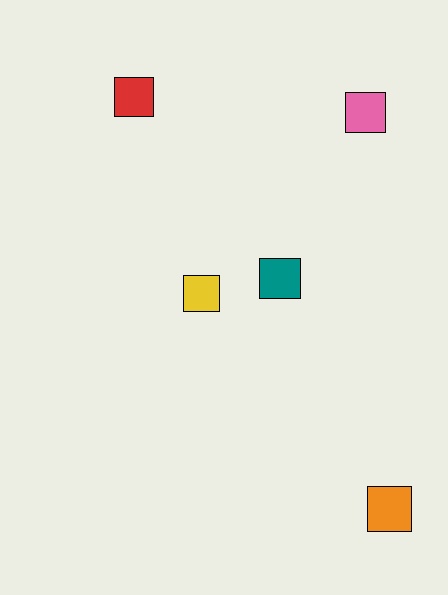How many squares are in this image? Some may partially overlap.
There are 5 squares.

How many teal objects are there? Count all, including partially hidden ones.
There is 1 teal object.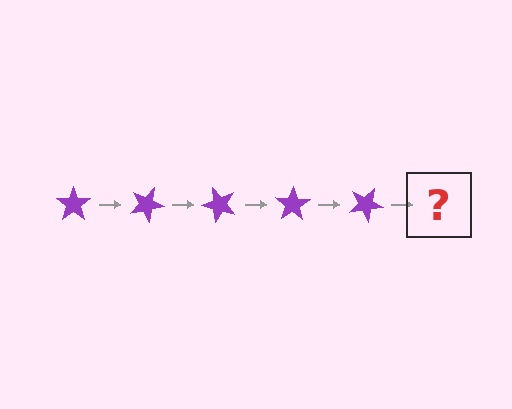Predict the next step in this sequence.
The next step is a purple star rotated 125 degrees.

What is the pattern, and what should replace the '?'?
The pattern is that the star rotates 25 degrees each step. The '?' should be a purple star rotated 125 degrees.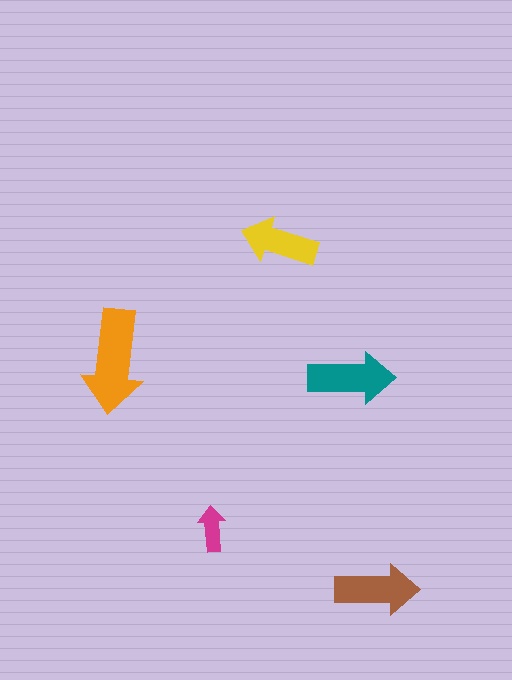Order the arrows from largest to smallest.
the orange one, the teal one, the brown one, the yellow one, the magenta one.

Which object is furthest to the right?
The brown arrow is rightmost.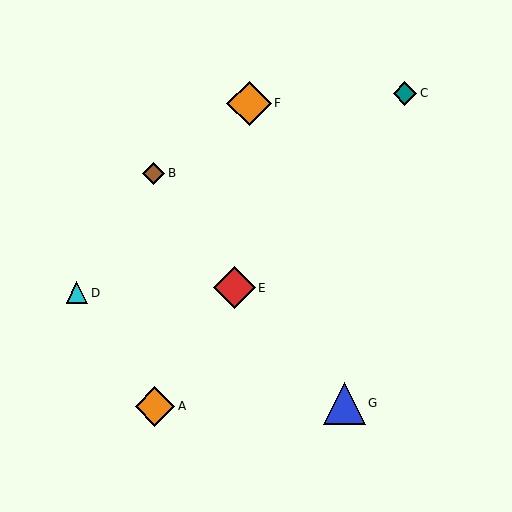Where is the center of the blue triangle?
The center of the blue triangle is at (344, 403).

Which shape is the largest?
The orange diamond (labeled F) is the largest.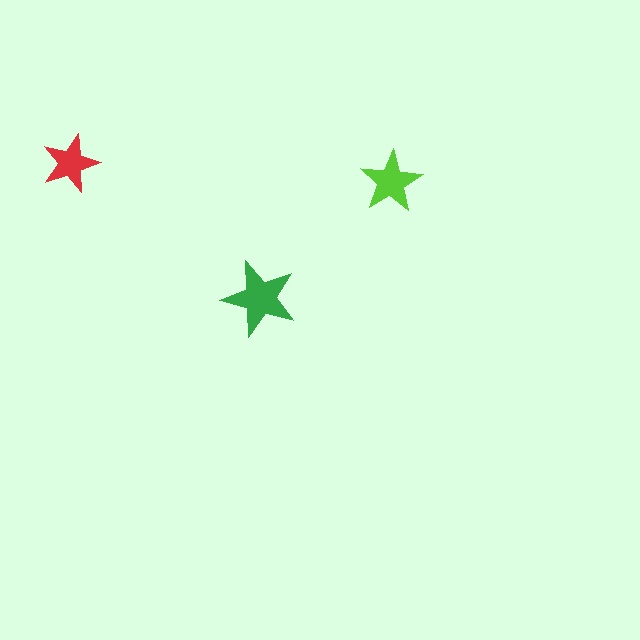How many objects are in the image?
There are 3 objects in the image.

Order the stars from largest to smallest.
the green one, the lime one, the red one.